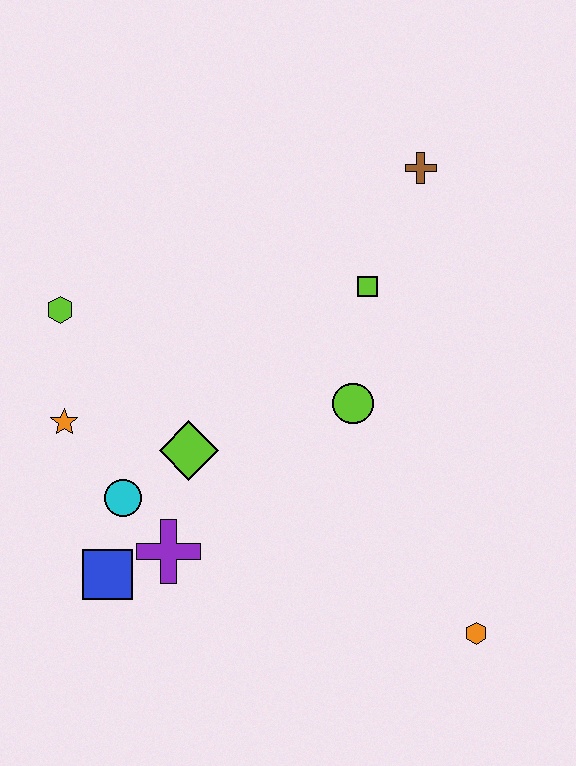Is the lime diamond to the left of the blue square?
No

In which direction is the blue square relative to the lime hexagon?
The blue square is below the lime hexagon.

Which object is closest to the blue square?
The purple cross is closest to the blue square.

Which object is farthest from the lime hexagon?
The orange hexagon is farthest from the lime hexagon.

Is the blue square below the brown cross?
Yes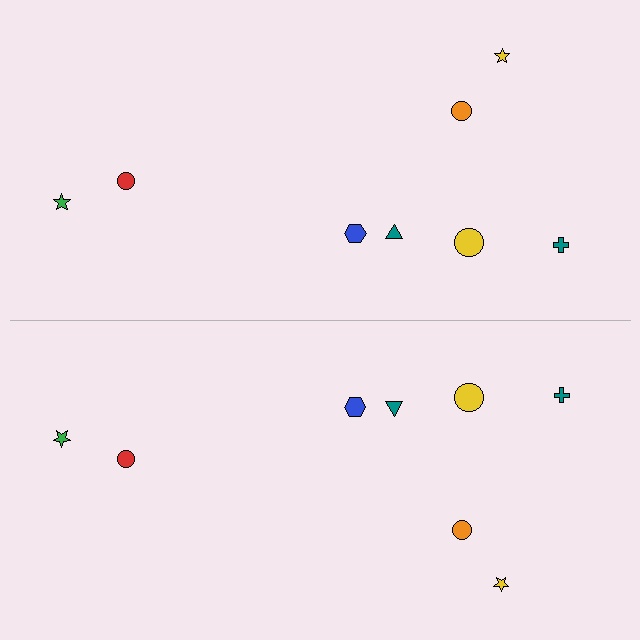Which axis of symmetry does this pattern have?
The pattern has a horizontal axis of symmetry running through the center of the image.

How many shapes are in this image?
There are 16 shapes in this image.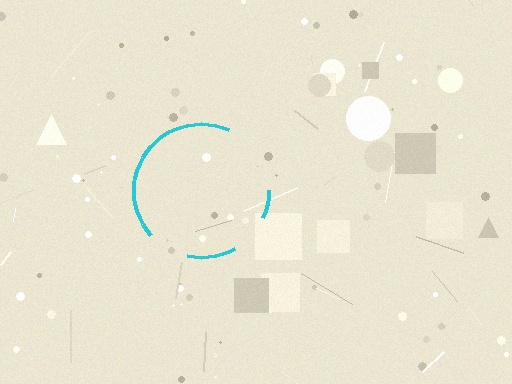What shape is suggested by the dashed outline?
The dashed outline suggests a circle.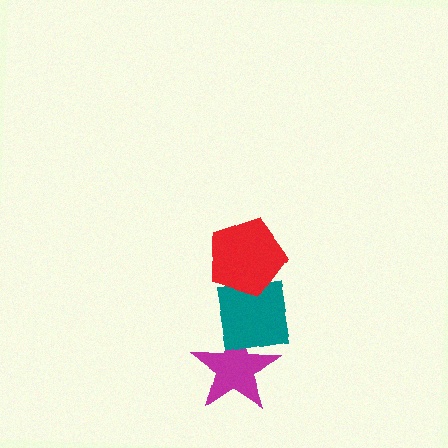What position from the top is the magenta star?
The magenta star is 3rd from the top.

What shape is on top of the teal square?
The red pentagon is on top of the teal square.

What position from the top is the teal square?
The teal square is 2nd from the top.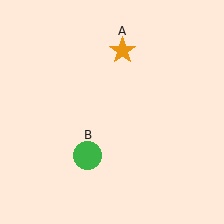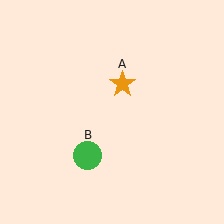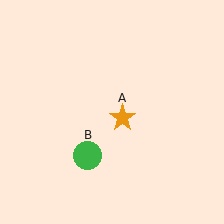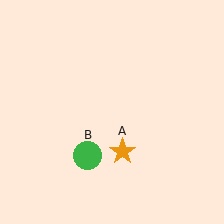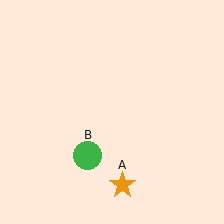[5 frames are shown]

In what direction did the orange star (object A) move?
The orange star (object A) moved down.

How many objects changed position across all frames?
1 object changed position: orange star (object A).